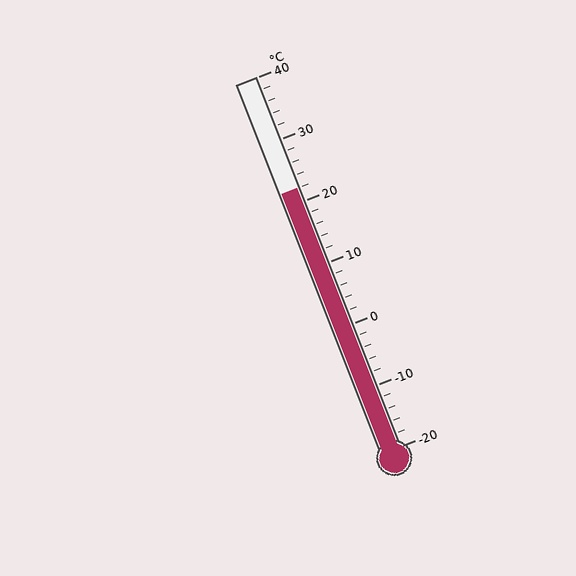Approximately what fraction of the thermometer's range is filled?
The thermometer is filled to approximately 70% of its range.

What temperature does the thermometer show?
The thermometer shows approximately 22°C.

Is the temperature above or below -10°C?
The temperature is above -10°C.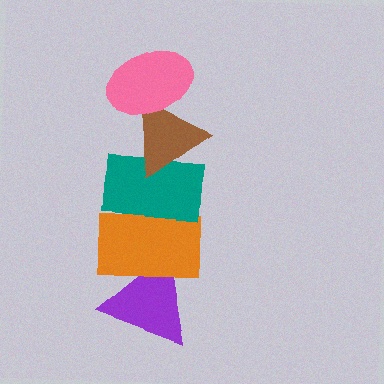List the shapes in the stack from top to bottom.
From top to bottom: the pink ellipse, the brown triangle, the teal rectangle, the orange rectangle, the purple triangle.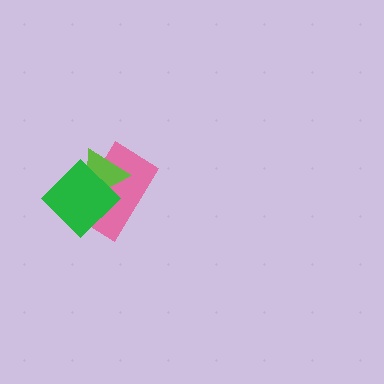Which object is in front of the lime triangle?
The green diamond is in front of the lime triangle.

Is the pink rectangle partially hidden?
Yes, it is partially covered by another shape.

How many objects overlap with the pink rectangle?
2 objects overlap with the pink rectangle.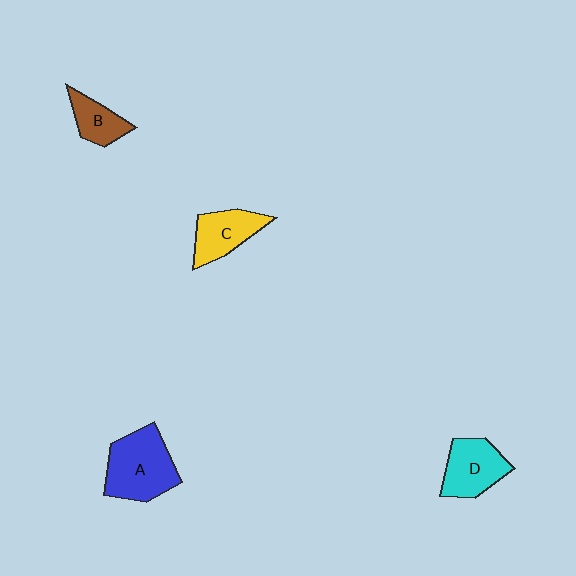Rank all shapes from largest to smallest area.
From largest to smallest: A (blue), D (cyan), C (yellow), B (brown).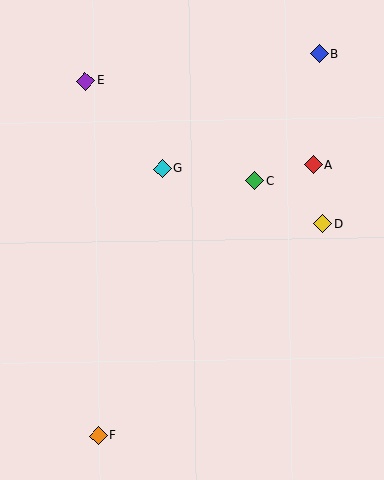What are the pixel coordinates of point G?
Point G is at (162, 169).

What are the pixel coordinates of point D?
Point D is at (323, 224).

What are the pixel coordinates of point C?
Point C is at (255, 181).